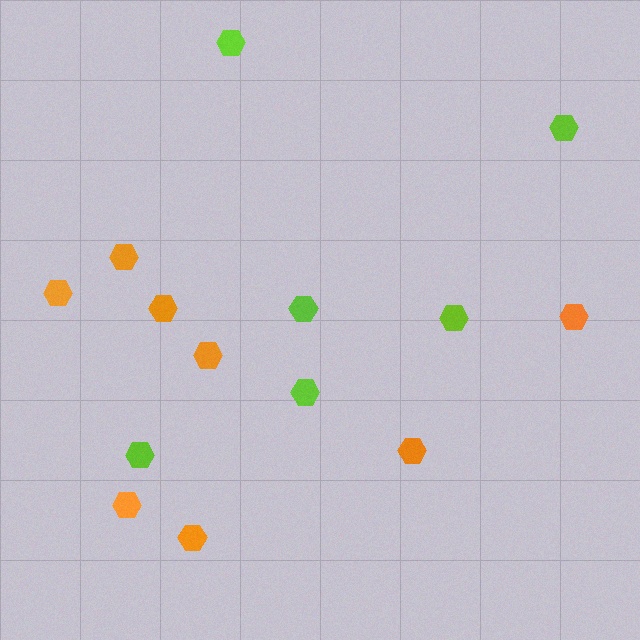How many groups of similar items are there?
There are 2 groups: one group of lime hexagons (6) and one group of orange hexagons (8).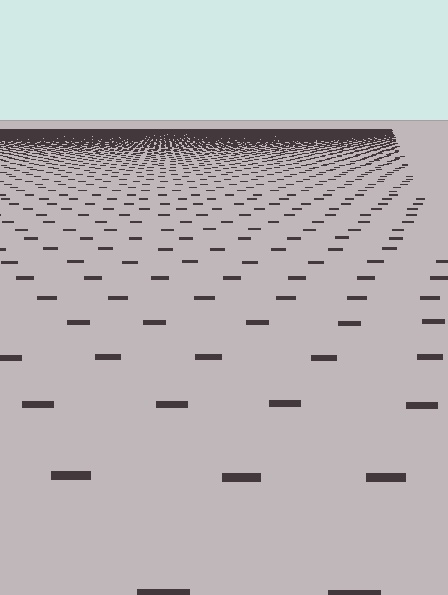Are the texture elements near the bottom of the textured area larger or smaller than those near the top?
Larger. Near the bottom, elements are closer to the viewer and appear at a bigger on-screen size.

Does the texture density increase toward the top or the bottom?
Density increases toward the top.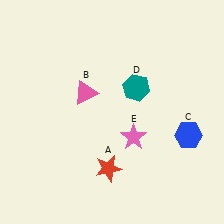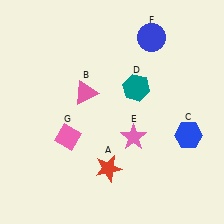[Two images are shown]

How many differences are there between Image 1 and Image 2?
There are 2 differences between the two images.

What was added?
A blue circle (F), a pink diamond (G) were added in Image 2.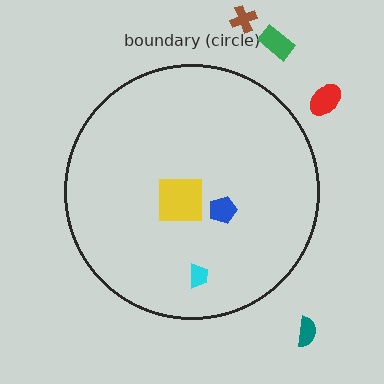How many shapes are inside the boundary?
3 inside, 4 outside.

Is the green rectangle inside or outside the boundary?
Outside.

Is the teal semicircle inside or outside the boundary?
Outside.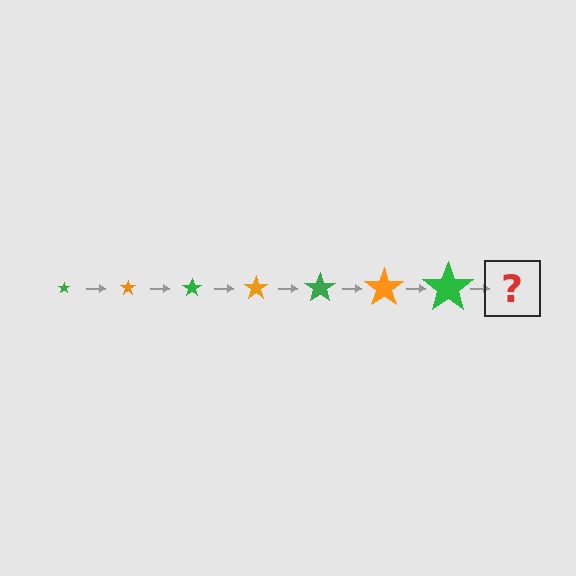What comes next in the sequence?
The next element should be an orange star, larger than the previous one.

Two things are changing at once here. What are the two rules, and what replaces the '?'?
The two rules are that the star grows larger each step and the color cycles through green and orange. The '?' should be an orange star, larger than the previous one.